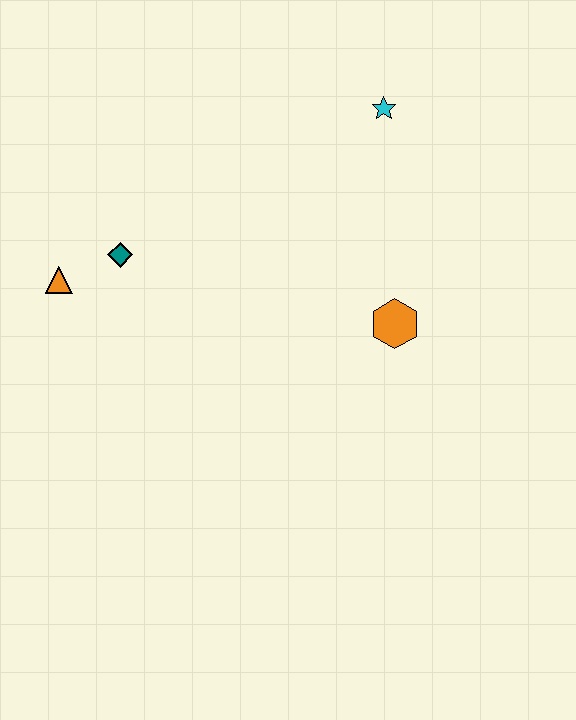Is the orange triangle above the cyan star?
No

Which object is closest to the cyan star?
The orange hexagon is closest to the cyan star.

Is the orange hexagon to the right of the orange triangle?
Yes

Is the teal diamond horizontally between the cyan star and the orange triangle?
Yes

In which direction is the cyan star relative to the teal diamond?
The cyan star is to the right of the teal diamond.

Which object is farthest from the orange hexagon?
The orange triangle is farthest from the orange hexagon.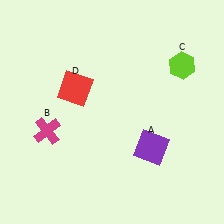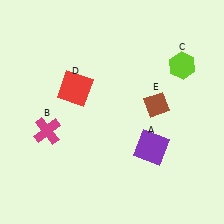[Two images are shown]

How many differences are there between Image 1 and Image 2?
There is 1 difference between the two images.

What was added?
A brown diamond (E) was added in Image 2.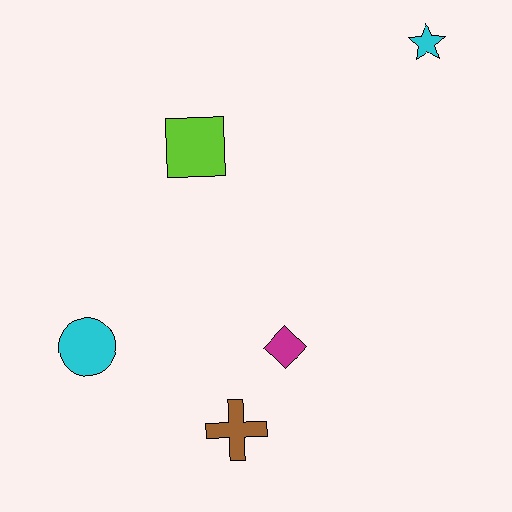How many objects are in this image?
There are 5 objects.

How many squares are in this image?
There is 1 square.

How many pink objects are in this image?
There are no pink objects.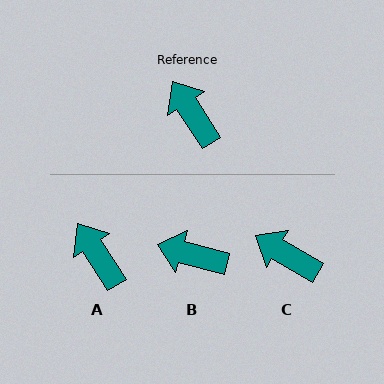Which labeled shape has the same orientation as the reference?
A.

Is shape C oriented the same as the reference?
No, it is off by about 26 degrees.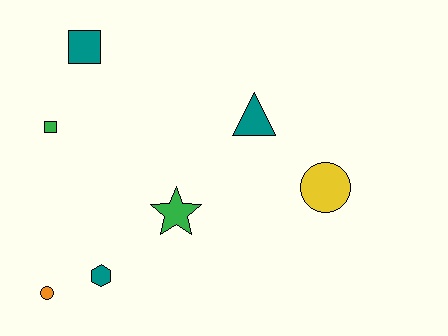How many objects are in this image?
There are 7 objects.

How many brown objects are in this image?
There are no brown objects.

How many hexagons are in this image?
There is 1 hexagon.